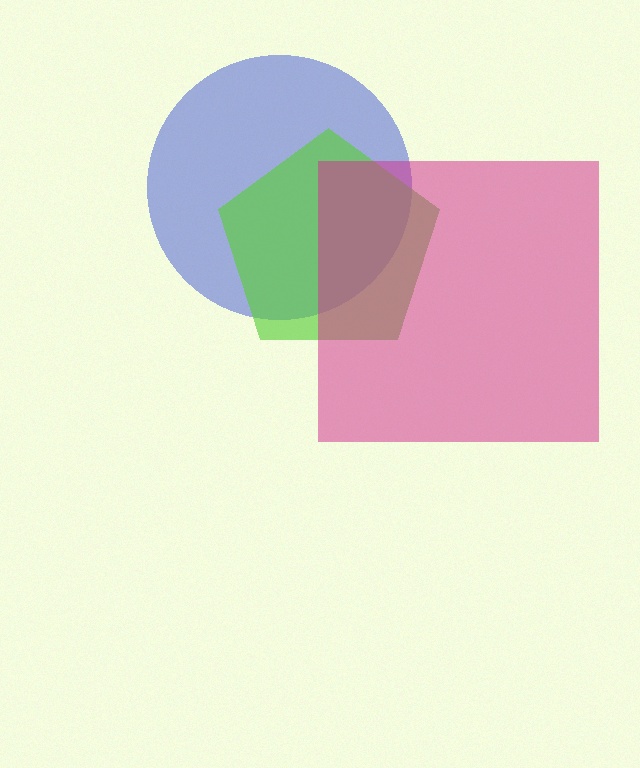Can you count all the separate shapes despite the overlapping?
Yes, there are 3 separate shapes.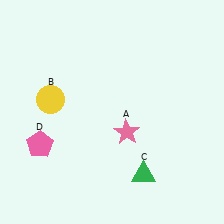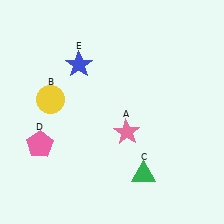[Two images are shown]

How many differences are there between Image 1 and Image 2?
There is 1 difference between the two images.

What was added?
A blue star (E) was added in Image 2.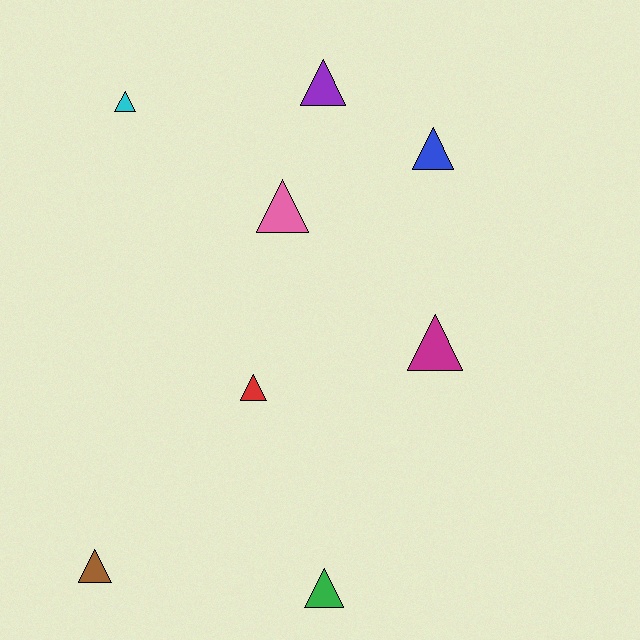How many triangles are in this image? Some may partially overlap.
There are 8 triangles.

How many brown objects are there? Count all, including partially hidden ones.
There is 1 brown object.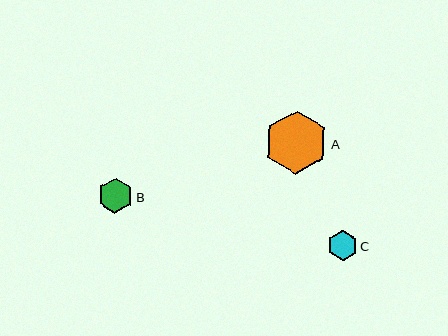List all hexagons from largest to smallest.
From largest to smallest: A, B, C.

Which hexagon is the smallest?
Hexagon C is the smallest with a size of approximately 30 pixels.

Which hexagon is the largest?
Hexagon A is the largest with a size of approximately 63 pixels.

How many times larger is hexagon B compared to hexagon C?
Hexagon B is approximately 1.2 times the size of hexagon C.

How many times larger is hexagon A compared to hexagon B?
Hexagon A is approximately 1.8 times the size of hexagon B.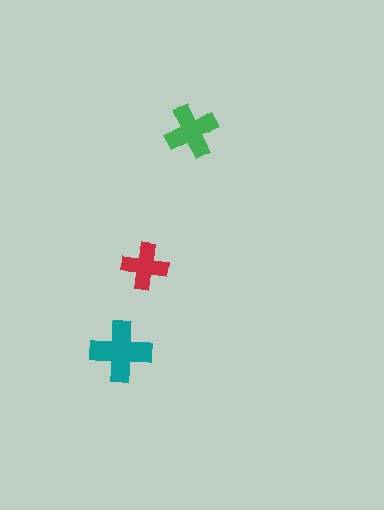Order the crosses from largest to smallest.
the teal one, the green one, the red one.